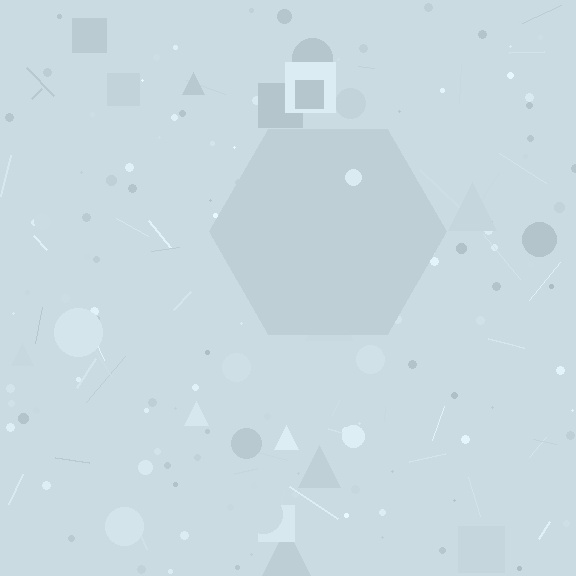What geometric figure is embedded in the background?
A hexagon is embedded in the background.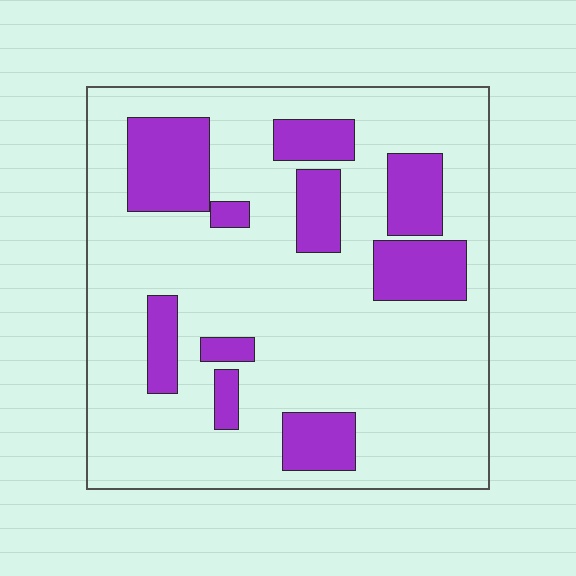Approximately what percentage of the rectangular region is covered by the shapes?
Approximately 25%.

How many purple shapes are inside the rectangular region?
10.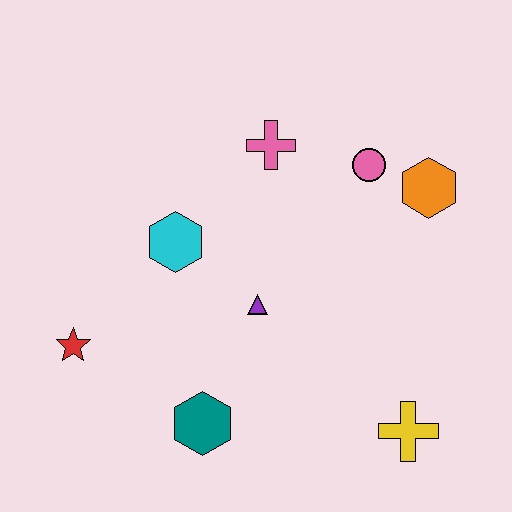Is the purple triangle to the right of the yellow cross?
No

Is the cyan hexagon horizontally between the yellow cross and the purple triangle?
No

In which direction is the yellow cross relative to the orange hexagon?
The yellow cross is below the orange hexagon.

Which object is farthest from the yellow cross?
The red star is farthest from the yellow cross.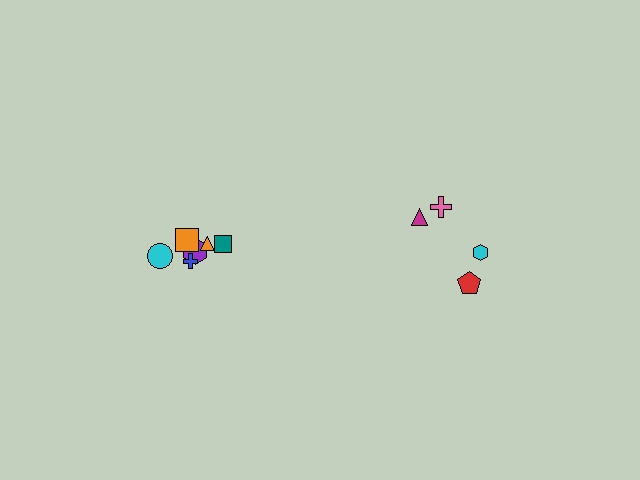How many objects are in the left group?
There are 6 objects.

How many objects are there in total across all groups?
There are 10 objects.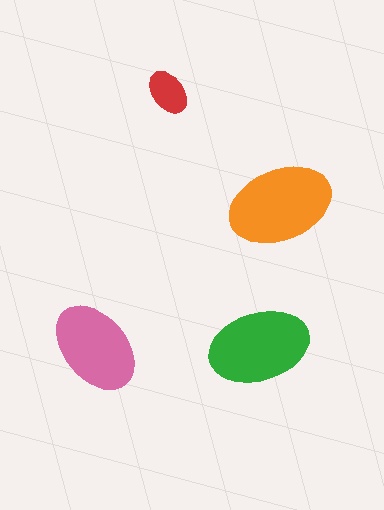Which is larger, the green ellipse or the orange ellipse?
The orange one.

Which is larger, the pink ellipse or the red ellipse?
The pink one.